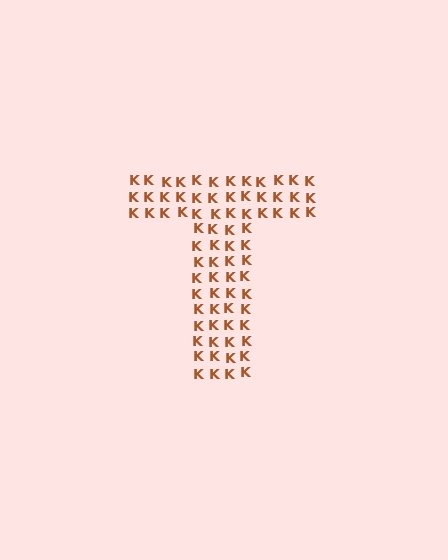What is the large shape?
The large shape is the letter T.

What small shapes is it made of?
It is made of small letter K's.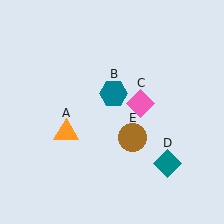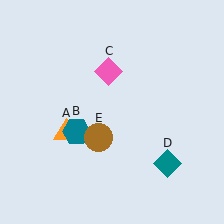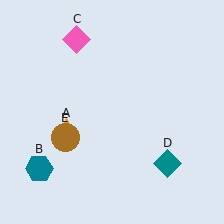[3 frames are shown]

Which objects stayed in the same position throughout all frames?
Orange triangle (object A) and teal diamond (object D) remained stationary.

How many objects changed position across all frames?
3 objects changed position: teal hexagon (object B), pink diamond (object C), brown circle (object E).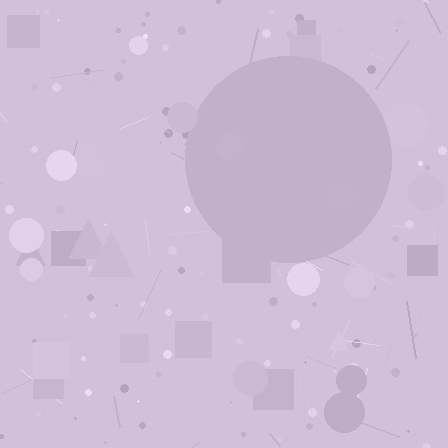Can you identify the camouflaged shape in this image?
The camouflaged shape is a circle.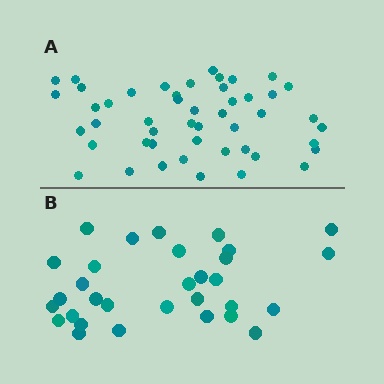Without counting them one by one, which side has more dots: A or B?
Region A (the top region) has more dots.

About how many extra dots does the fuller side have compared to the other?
Region A has approximately 15 more dots than region B.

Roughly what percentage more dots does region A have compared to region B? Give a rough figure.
About 55% more.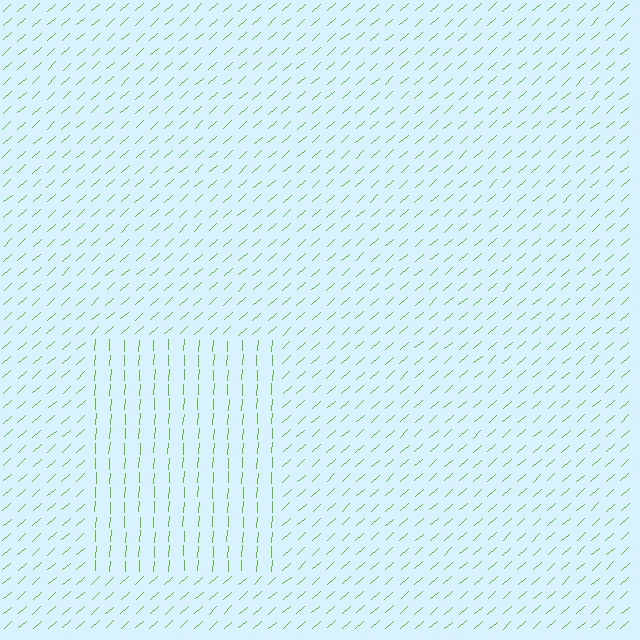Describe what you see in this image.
The image is filled with small lime line segments. A rectangle region in the image has lines oriented differently from the surrounding lines, creating a visible texture boundary.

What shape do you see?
I see a rectangle.